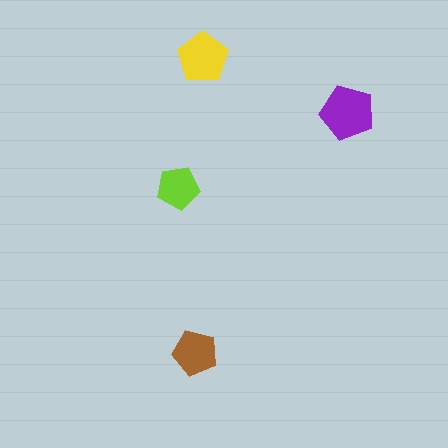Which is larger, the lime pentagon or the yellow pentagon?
The yellow one.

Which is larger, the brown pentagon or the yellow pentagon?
The yellow one.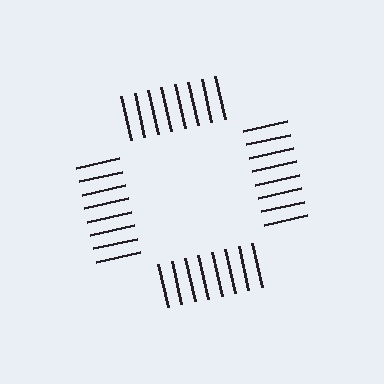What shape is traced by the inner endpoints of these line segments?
An illusory square — the line segments terminate on its edges but no continuous stroke is drawn.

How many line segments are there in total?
32 — 8 along each of the 4 edges.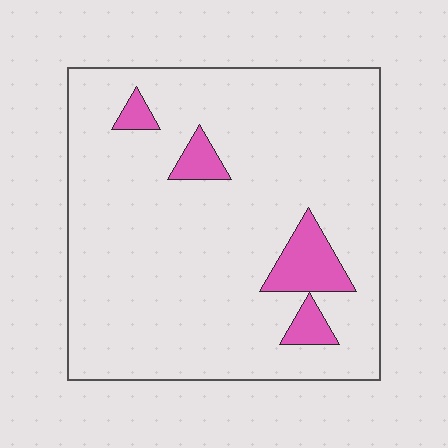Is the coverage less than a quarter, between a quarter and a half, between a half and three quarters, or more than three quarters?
Less than a quarter.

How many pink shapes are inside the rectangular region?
4.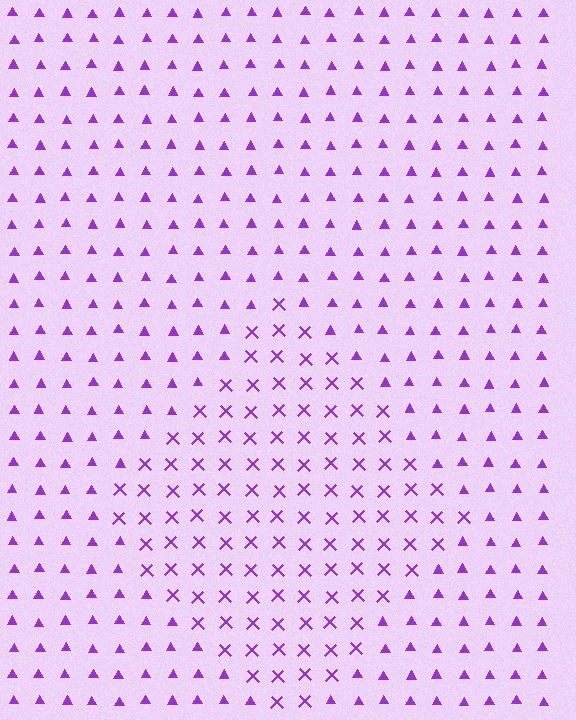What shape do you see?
I see a diamond.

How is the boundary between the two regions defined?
The boundary is defined by a change in element shape: X marks inside vs. triangles outside. All elements share the same color and spacing.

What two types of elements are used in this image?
The image uses X marks inside the diamond region and triangles outside it.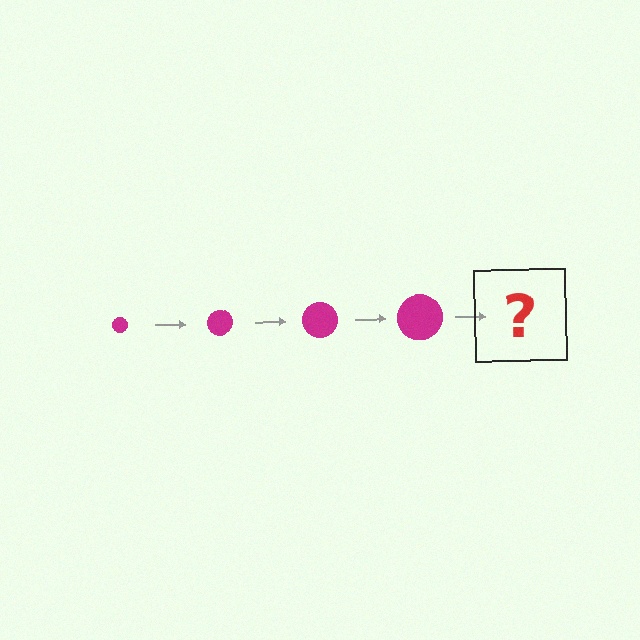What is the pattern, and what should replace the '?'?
The pattern is that the circle gets progressively larger each step. The '?' should be a magenta circle, larger than the previous one.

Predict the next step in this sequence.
The next step is a magenta circle, larger than the previous one.